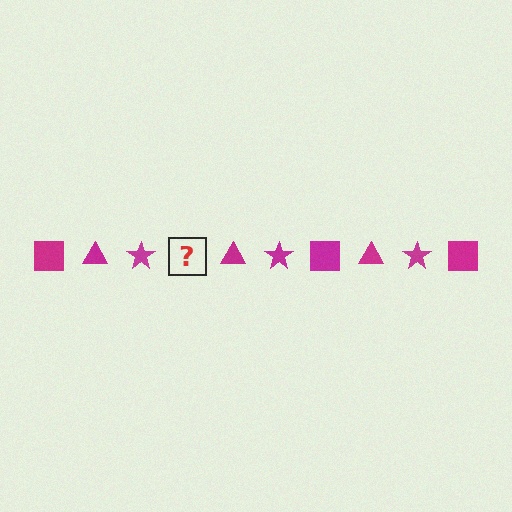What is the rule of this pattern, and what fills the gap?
The rule is that the pattern cycles through square, triangle, star shapes in magenta. The gap should be filled with a magenta square.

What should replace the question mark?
The question mark should be replaced with a magenta square.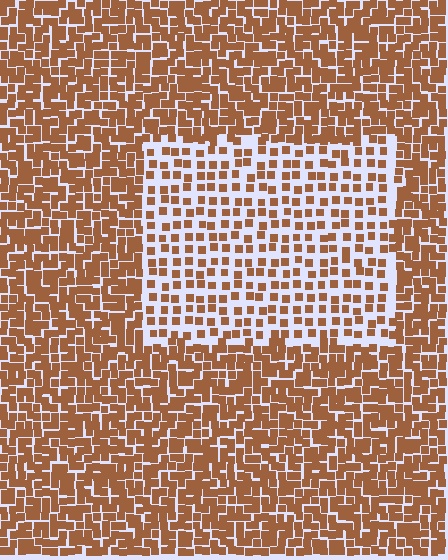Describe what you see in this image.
The image contains small brown elements arranged at two different densities. A rectangle-shaped region is visible where the elements are less densely packed than the surrounding area.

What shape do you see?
I see a rectangle.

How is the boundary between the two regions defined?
The boundary is defined by a change in element density (approximately 2.1x ratio). All elements are the same color, size, and shape.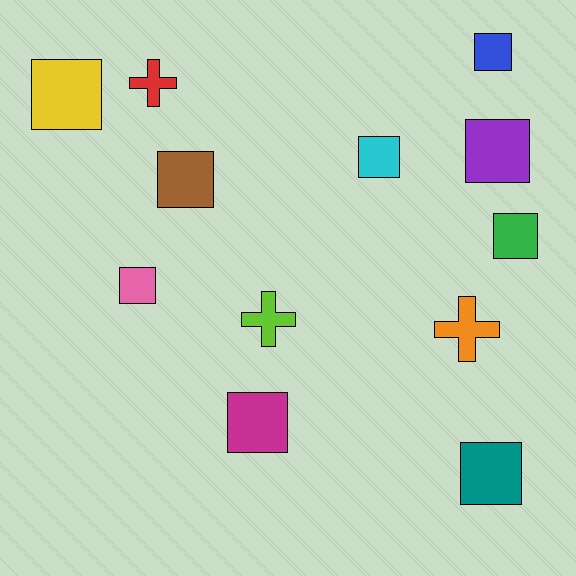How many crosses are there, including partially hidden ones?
There are 3 crosses.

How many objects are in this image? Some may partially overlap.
There are 12 objects.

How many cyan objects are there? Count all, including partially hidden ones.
There is 1 cyan object.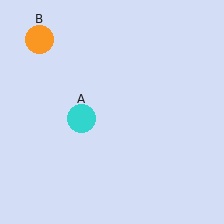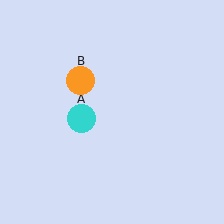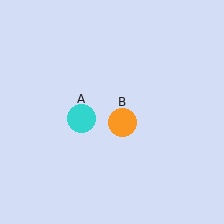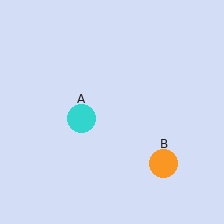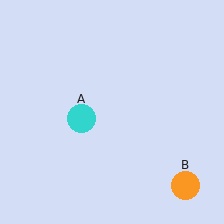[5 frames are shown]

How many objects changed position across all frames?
1 object changed position: orange circle (object B).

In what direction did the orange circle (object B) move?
The orange circle (object B) moved down and to the right.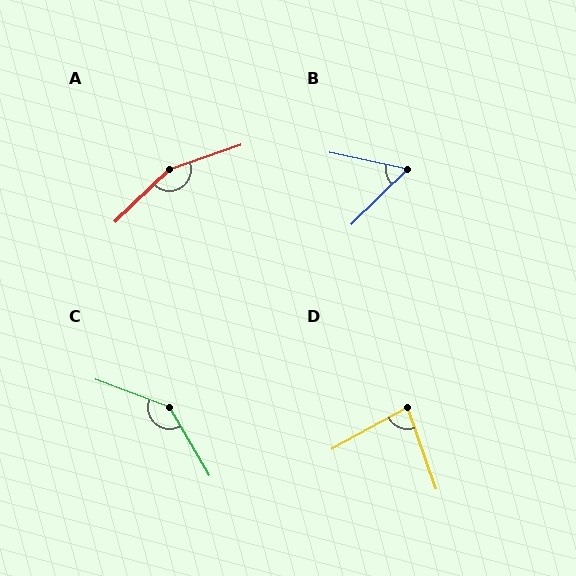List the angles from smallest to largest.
B (56°), D (81°), C (141°), A (155°).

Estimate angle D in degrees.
Approximately 81 degrees.